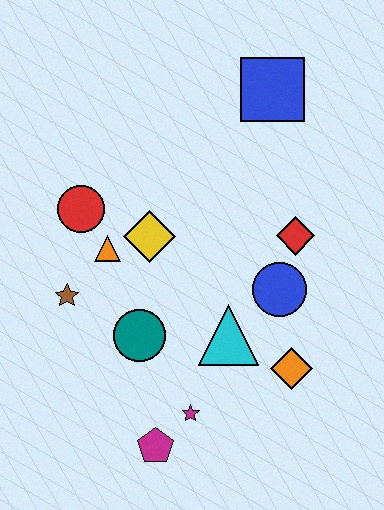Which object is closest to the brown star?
The orange triangle is closest to the brown star.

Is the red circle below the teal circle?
No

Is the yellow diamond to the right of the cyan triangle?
No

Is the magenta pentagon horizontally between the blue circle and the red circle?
Yes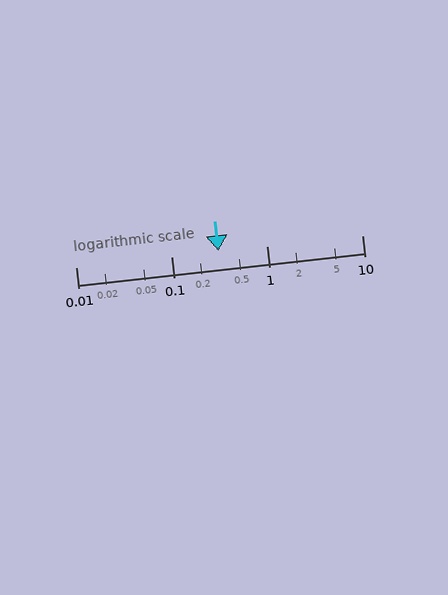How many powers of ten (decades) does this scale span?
The scale spans 3 decades, from 0.01 to 10.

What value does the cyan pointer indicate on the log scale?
The pointer indicates approximately 0.31.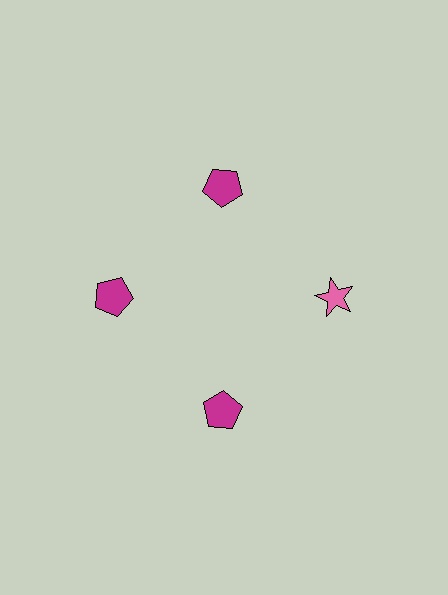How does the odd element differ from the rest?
It differs in both color (pink instead of magenta) and shape (star instead of pentagon).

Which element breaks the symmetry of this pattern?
The pink star at roughly the 3 o'clock position breaks the symmetry. All other shapes are magenta pentagons.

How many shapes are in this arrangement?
There are 4 shapes arranged in a ring pattern.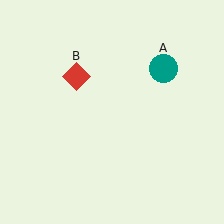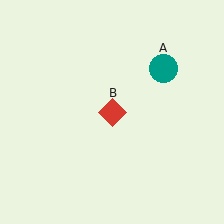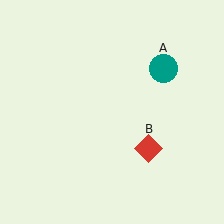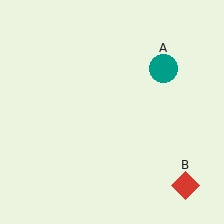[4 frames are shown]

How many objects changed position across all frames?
1 object changed position: red diamond (object B).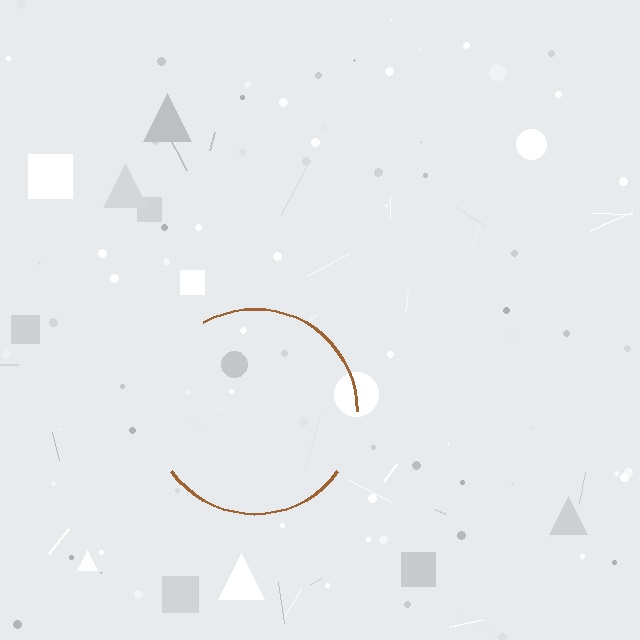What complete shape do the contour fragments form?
The contour fragments form a circle.